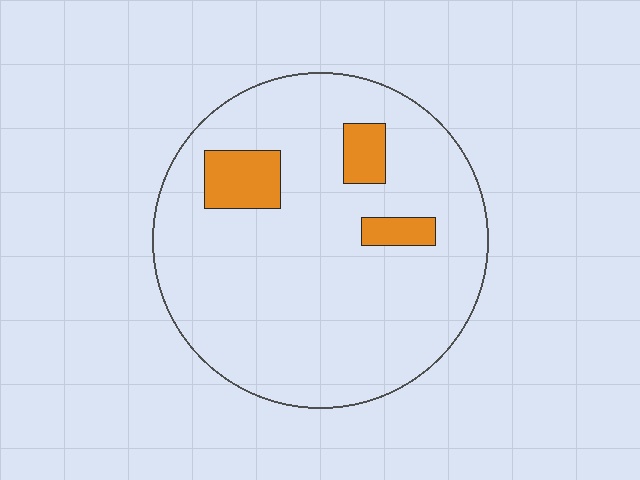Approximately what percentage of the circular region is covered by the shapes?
Approximately 10%.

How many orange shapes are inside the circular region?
3.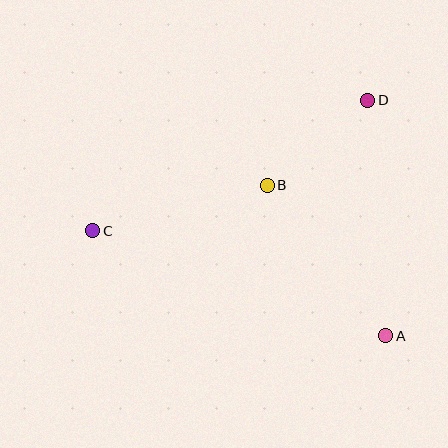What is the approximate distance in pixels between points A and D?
The distance between A and D is approximately 236 pixels.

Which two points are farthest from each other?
Points A and C are farthest from each other.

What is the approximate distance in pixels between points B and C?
The distance between B and C is approximately 181 pixels.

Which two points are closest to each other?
Points B and D are closest to each other.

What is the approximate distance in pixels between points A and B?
The distance between A and B is approximately 191 pixels.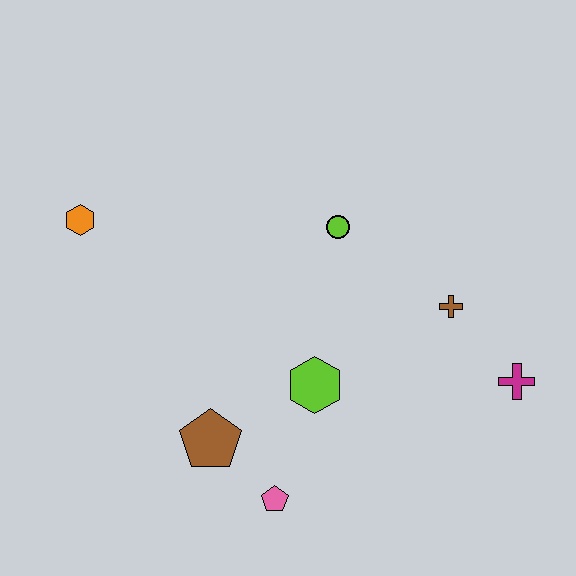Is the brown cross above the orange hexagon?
No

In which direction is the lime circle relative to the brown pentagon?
The lime circle is above the brown pentagon.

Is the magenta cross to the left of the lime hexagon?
No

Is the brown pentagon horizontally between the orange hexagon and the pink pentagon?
Yes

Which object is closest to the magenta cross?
The brown cross is closest to the magenta cross.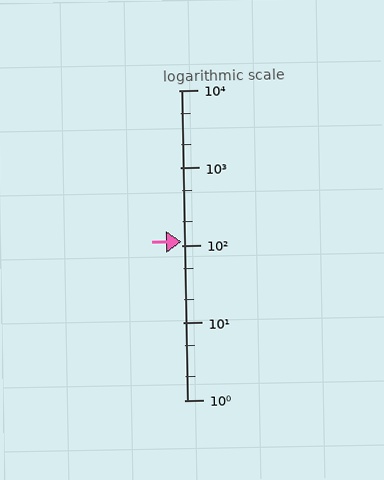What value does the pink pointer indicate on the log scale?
The pointer indicates approximately 110.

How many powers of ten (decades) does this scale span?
The scale spans 4 decades, from 1 to 10000.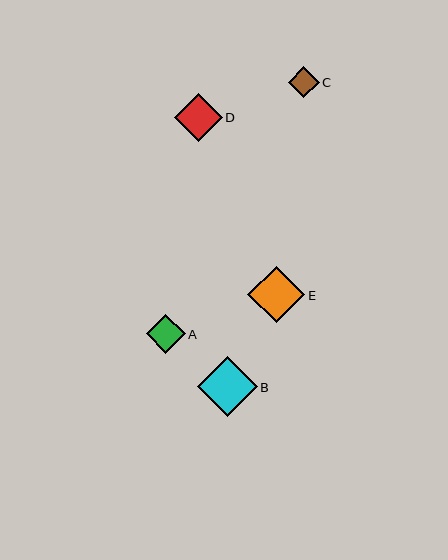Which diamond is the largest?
Diamond B is the largest with a size of approximately 59 pixels.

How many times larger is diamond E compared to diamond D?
Diamond E is approximately 1.2 times the size of diamond D.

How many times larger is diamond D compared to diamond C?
Diamond D is approximately 1.5 times the size of diamond C.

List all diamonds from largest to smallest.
From largest to smallest: B, E, D, A, C.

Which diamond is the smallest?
Diamond C is the smallest with a size of approximately 31 pixels.